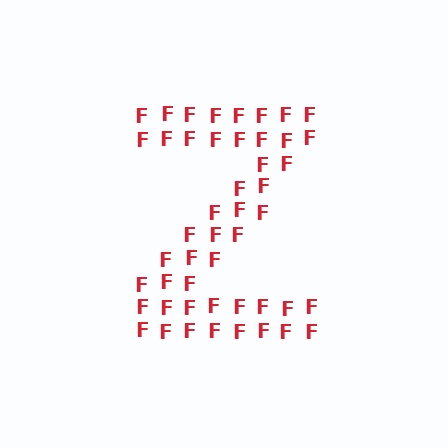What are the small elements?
The small elements are letter F's.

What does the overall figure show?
The overall figure shows the letter Z.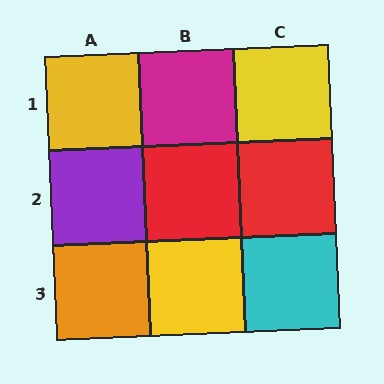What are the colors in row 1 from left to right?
Yellow, magenta, yellow.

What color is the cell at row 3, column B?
Yellow.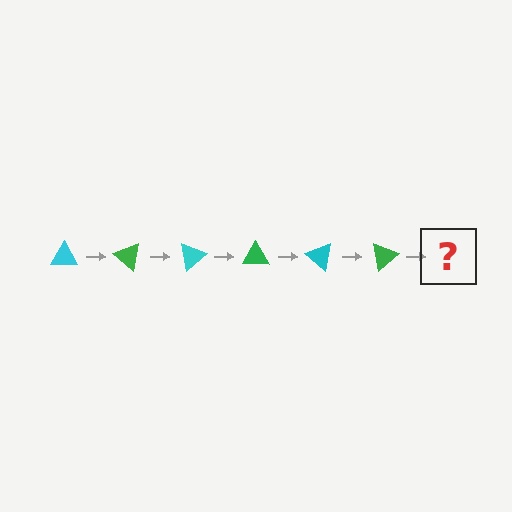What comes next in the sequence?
The next element should be a cyan triangle, rotated 240 degrees from the start.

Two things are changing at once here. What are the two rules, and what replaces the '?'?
The two rules are that it rotates 40 degrees each step and the color cycles through cyan and green. The '?' should be a cyan triangle, rotated 240 degrees from the start.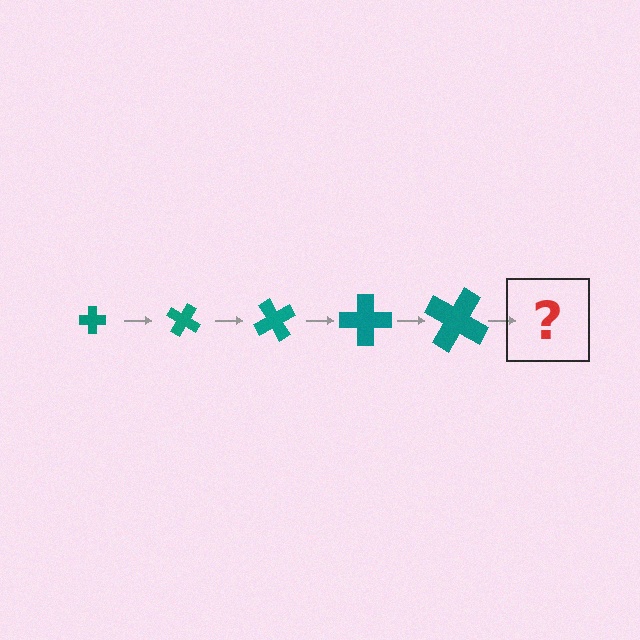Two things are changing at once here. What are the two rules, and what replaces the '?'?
The two rules are that the cross grows larger each step and it rotates 30 degrees each step. The '?' should be a cross, larger than the previous one and rotated 150 degrees from the start.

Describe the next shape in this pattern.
It should be a cross, larger than the previous one and rotated 150 degrees from the start.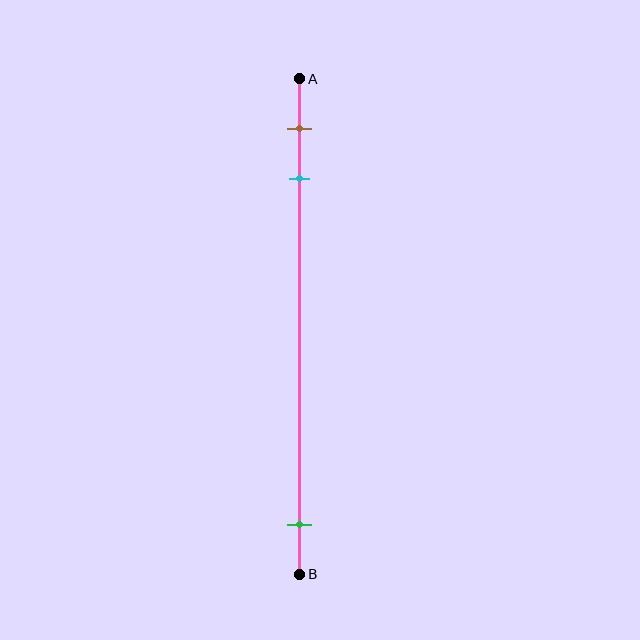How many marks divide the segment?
There are 3 marks dividing the segment.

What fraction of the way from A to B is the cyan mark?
The cyan mark is approximately 20% (0.2) of the way from A to B.